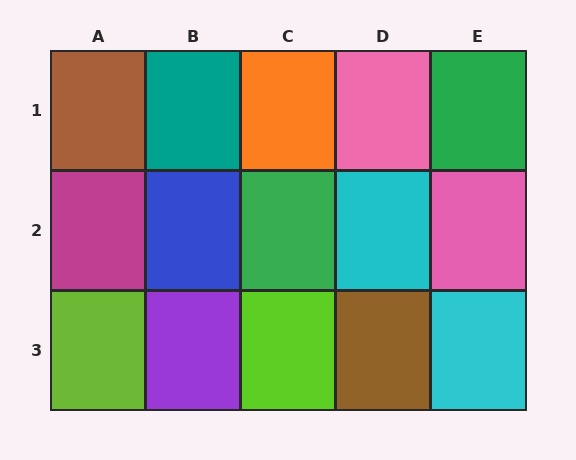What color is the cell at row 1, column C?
Orange.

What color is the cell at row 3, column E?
Cyan.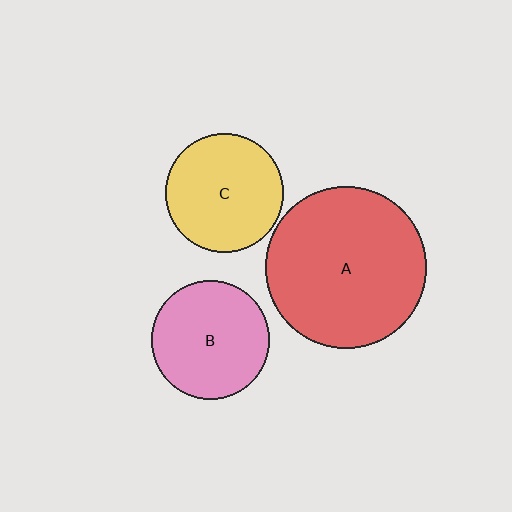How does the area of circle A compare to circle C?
Approximately 1.9 times.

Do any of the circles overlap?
No, none of the circles overlap.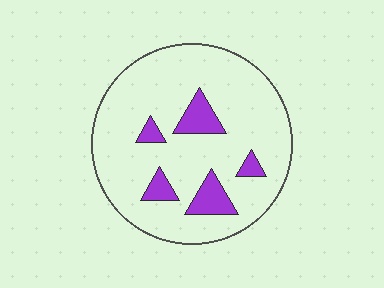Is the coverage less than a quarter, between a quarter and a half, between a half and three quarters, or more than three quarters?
Less than a quarter.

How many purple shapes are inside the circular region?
5.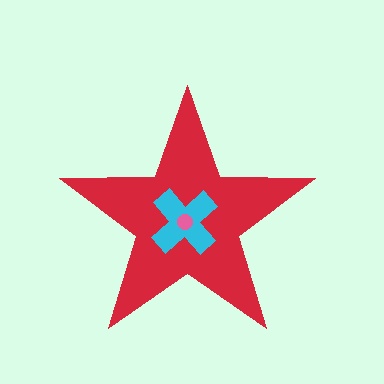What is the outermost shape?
The red star.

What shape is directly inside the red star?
The cyan cross.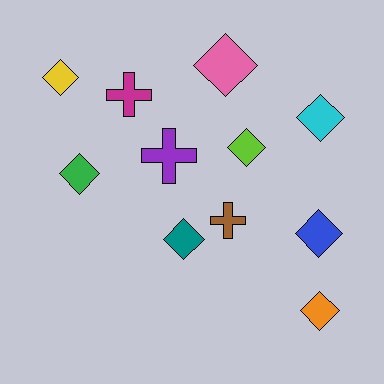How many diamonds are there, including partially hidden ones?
There are 8 diamonds.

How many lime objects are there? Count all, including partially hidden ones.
There is 1 lime object.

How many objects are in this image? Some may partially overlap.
There are 11 objects.